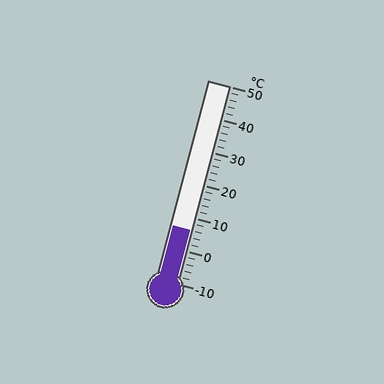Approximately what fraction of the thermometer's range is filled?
The thermometer is filled to approximately 25% of its range.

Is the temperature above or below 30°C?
The temperature is below 30°C.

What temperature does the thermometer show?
The thermometer shows approximately 6°C.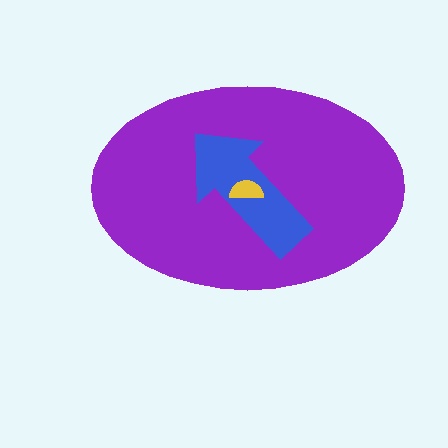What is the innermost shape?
The yellow semicircle.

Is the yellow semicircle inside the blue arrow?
Yes.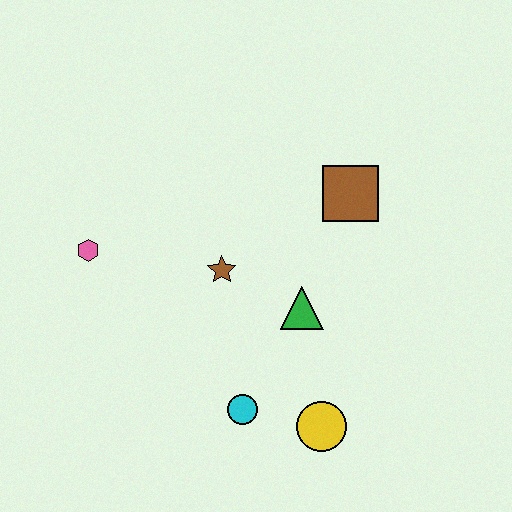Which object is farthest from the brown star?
The yellow circle is farthest from the brown star.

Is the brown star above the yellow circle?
Yes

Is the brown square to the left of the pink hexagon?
No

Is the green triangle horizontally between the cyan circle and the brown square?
Yes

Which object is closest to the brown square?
The green triangle is closest to the brown square.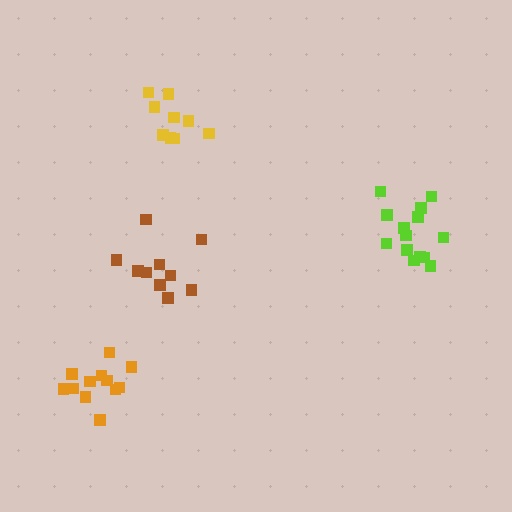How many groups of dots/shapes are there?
There are 4 groups.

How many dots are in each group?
Group 1: 9 dots, Group 2: 14 dots, Group 3: 12 dots, Group 4: 10 dots (45 total).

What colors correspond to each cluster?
The clusters are colored: yellow, lime, orange, brown.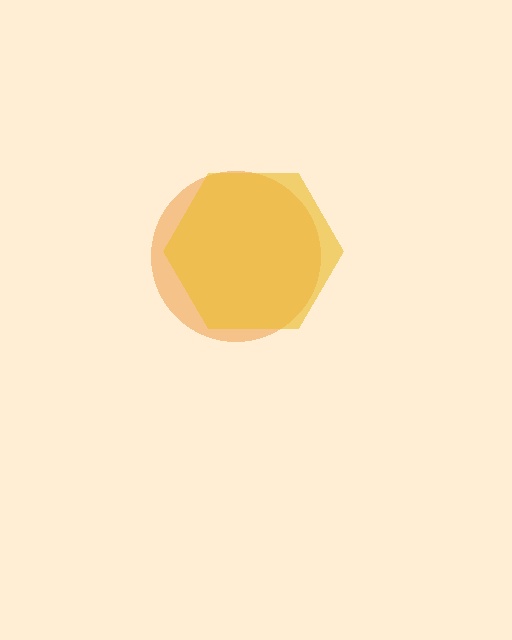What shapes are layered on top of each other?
The layered shapes are: an orange circle, a yellow hexagon.